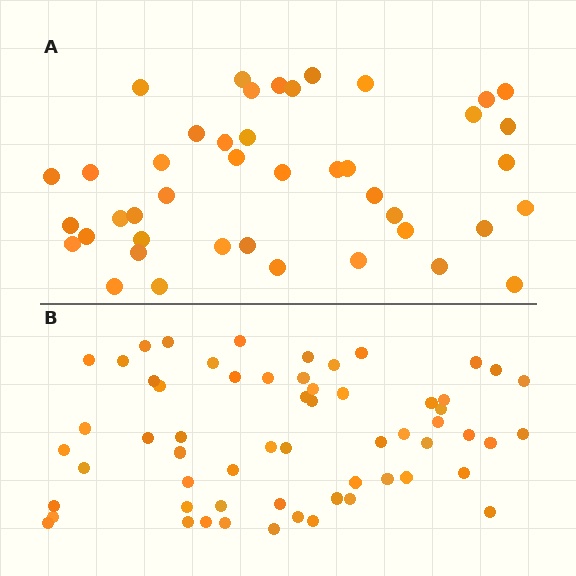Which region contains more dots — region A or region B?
Region B (the bottom region) has more dots.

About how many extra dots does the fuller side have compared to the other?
Region B has approximately 15 more dots than region A.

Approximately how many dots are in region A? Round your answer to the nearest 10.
About 40 dots. (The exact count is 43, which rounds to 40.)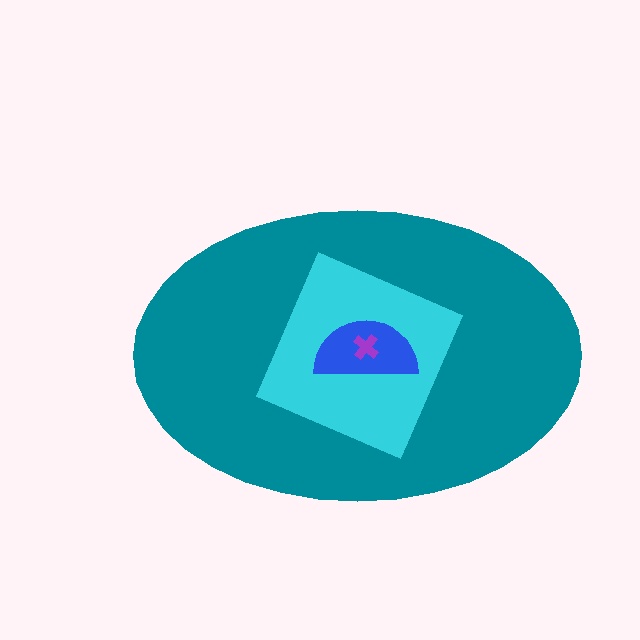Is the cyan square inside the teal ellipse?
Yes.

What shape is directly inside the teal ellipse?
The cyan square.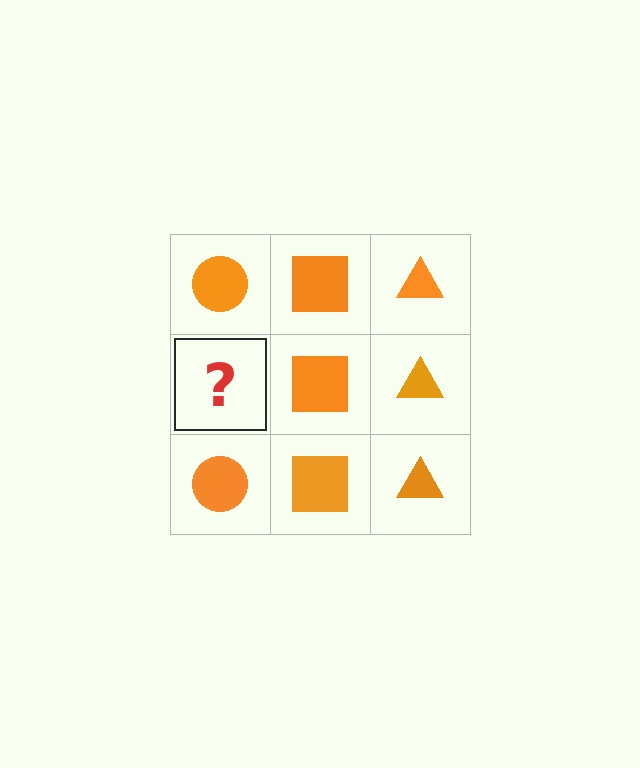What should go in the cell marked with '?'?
The missing cell should contain an orange circle.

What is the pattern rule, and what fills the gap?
The rule is that each column has a consistent shape. The gap should be filled with an orange circle.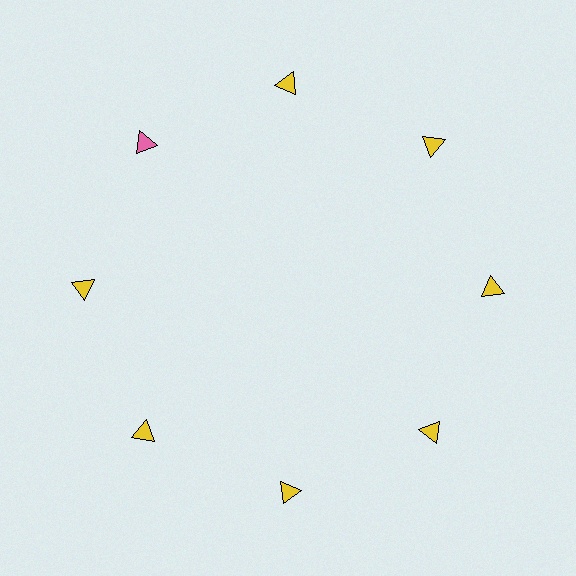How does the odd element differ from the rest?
It has a different color: pink instead of yellow.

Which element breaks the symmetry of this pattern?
The pink triangle at roughly the 10 o'clock position breaks the symmetry. All other shapes are yellow triangles.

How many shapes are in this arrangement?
There are 8 shapes arranged in a ring pattern.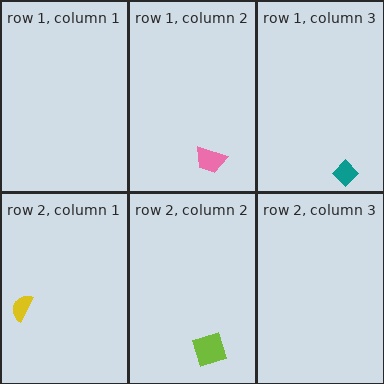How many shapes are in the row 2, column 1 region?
1.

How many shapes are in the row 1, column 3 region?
1.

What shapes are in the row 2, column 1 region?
The yellow semicircle.